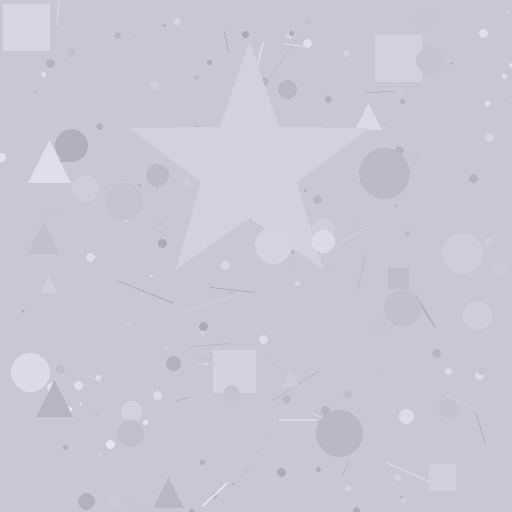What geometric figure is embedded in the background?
A star is embedded in the background.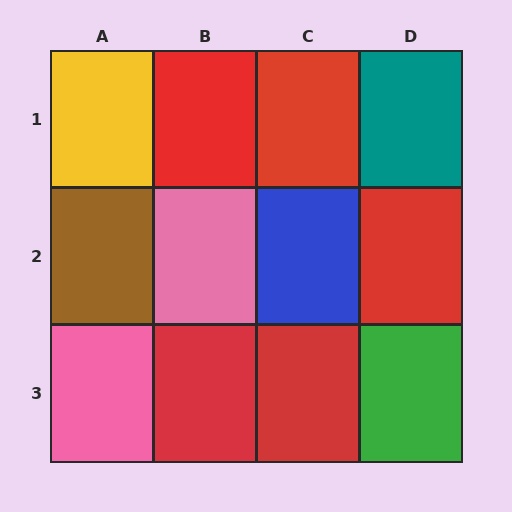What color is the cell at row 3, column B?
Red.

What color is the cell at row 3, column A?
Pink.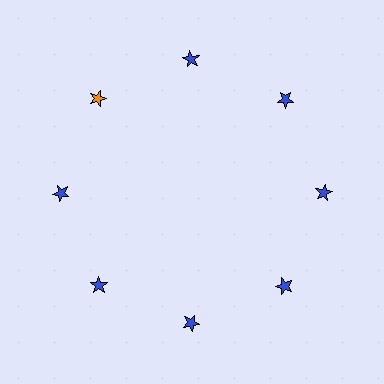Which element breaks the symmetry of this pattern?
The orange star at roughly the 10 o'clock position breaks the symmetry. All other shapes are blue stars.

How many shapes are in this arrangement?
There are 8 shapes arranged in a ring pattern.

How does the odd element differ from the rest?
It has a different color: orange instead of blue.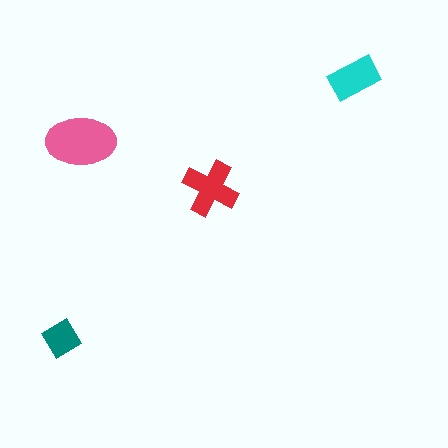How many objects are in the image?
There are 4 objects in the image.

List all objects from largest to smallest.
The pink ellipse, the red cross, the cyan rectangle, the teal diamond.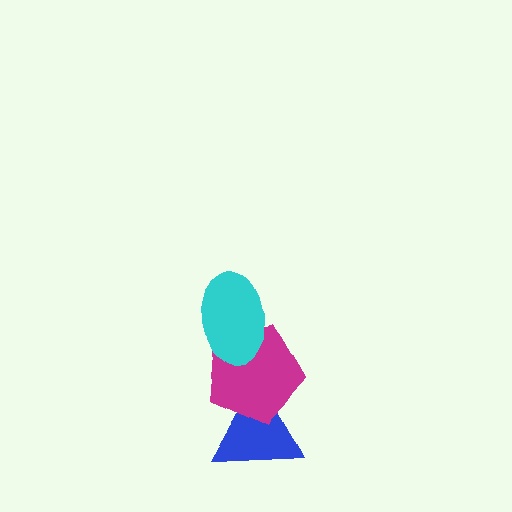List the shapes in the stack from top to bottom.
From top to bottom: the cyan ellipse, the magenta pentagon, the blue triangle.